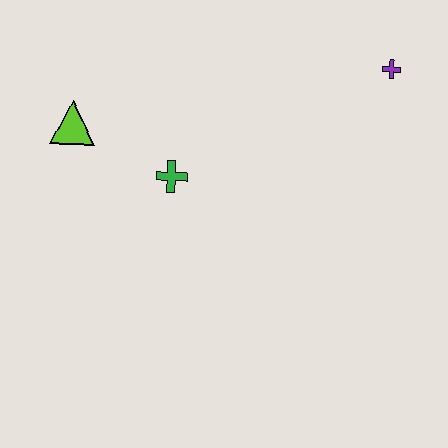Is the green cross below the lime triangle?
Yes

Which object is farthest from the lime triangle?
The purple cross is farthest from the lime triangle.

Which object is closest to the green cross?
The lime triangle is closest to the green cross.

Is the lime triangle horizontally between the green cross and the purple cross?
No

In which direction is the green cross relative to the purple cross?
The green cross is to the left of the purple cross.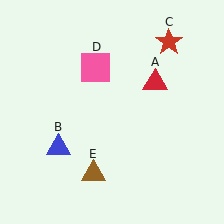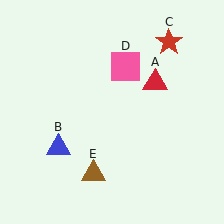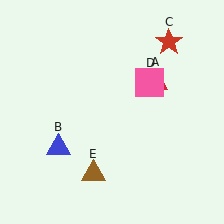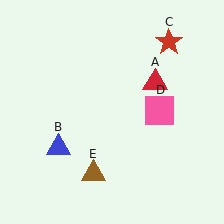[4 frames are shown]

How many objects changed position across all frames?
1 object changed position: pink square (object D).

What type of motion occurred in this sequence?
The pink square (object D) rotated clockwise around the center of the scene.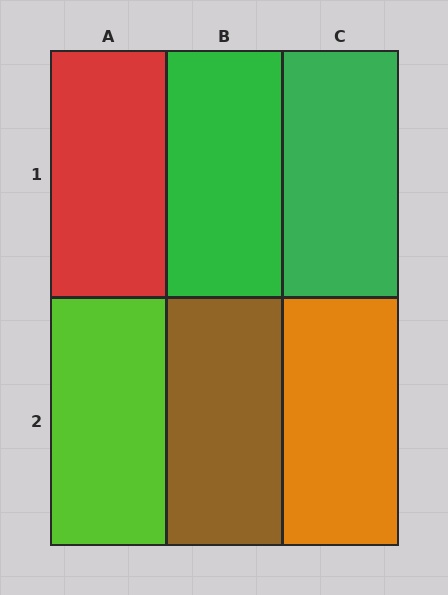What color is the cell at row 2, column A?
Lime.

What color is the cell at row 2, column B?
Brown.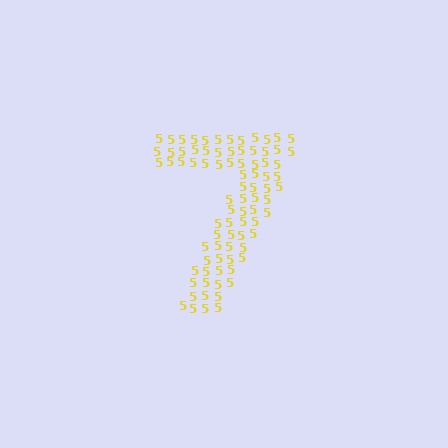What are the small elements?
The small elements are digit 5's.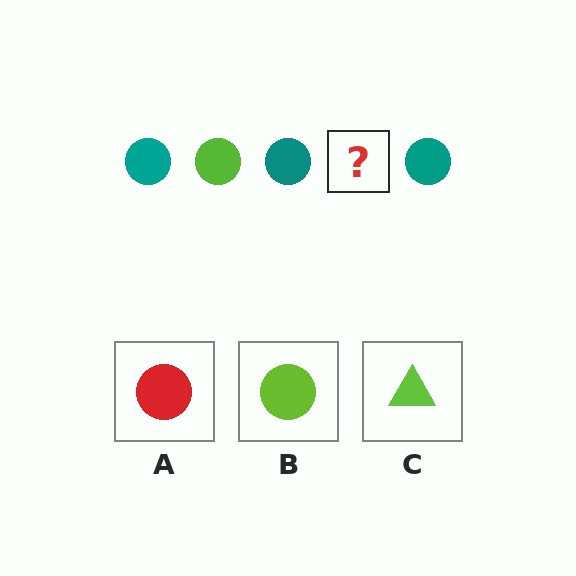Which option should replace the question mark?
Option B.